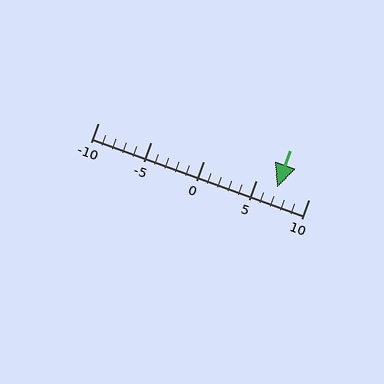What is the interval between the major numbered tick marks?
The major tick marks are spaced 5 units apart.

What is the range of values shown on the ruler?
The ruler shows values from -10 to 10.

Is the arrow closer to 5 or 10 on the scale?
The arrow is closer to 5.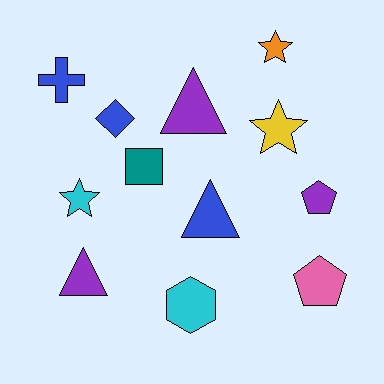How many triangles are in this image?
There are 3 triangles.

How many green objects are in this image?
There are no green objects.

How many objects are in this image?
There are 12 objects.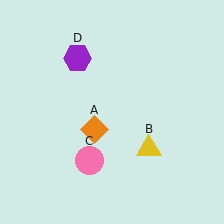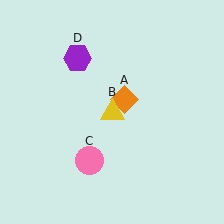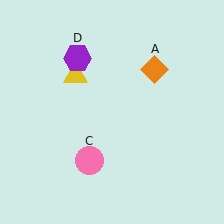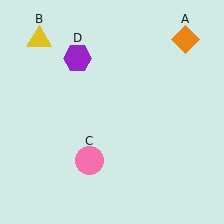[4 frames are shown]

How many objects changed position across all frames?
2 objects changed position: orange diamond (object A), yellow triangle (object B).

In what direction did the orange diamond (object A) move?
The orange diamond (object A) moved up and to the right.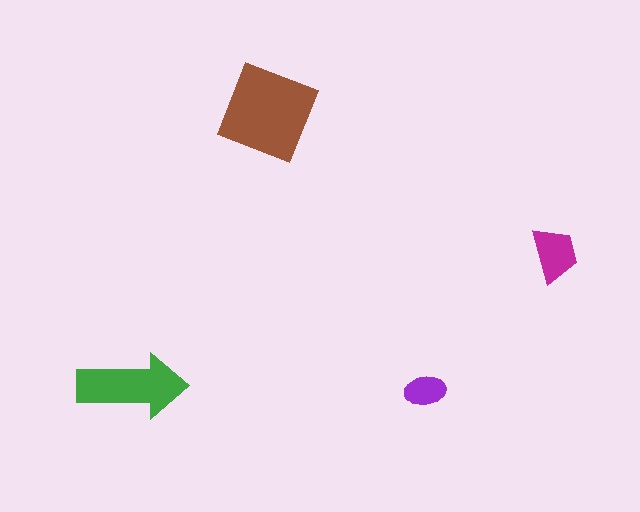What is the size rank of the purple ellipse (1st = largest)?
4th.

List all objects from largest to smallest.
The brown diamond, the green arrow, the magenta trapezoid, the purple ellipse.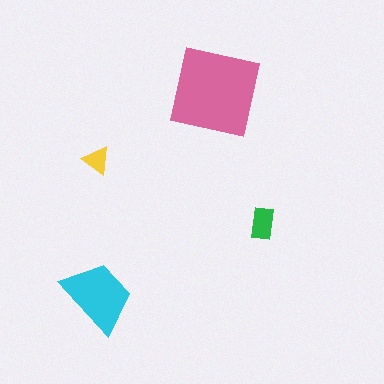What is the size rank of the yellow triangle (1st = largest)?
4th.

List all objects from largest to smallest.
The pink square, the cyan trapezoid, the green rectangle, the yellow triangle.